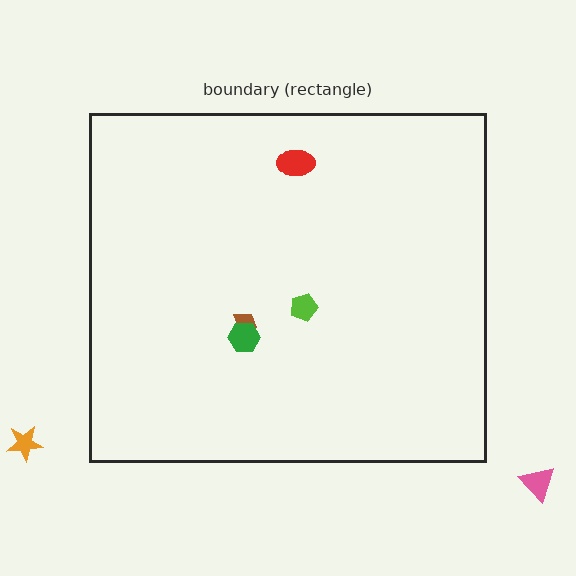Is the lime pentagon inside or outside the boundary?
Inside.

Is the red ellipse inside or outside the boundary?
Inside.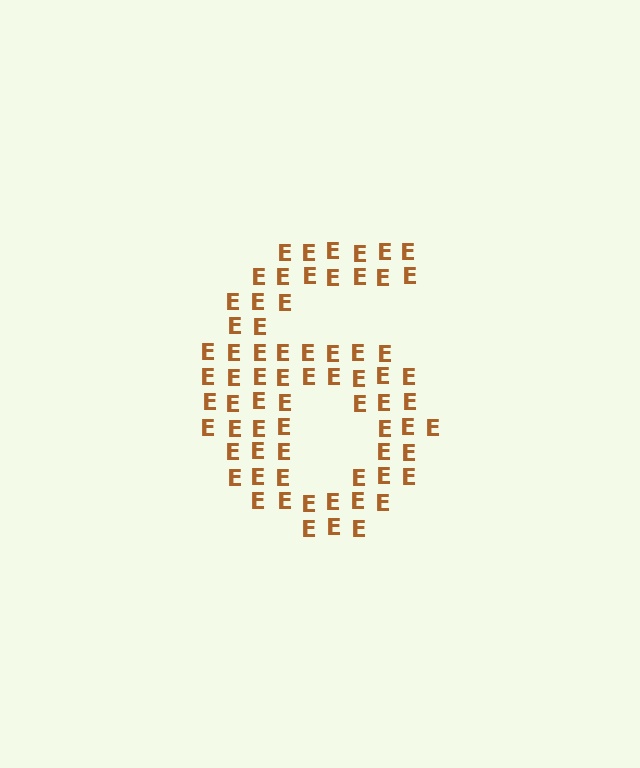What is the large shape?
The large shape is the digit 6.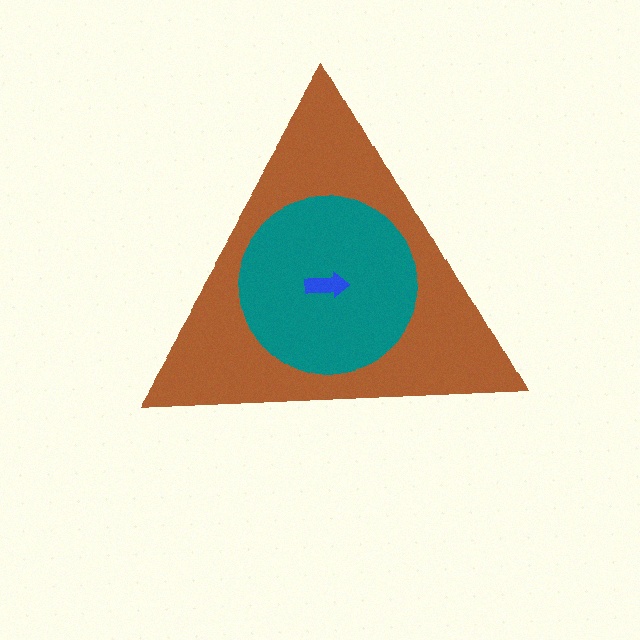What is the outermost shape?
The brown triangle.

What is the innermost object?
The blue arrow.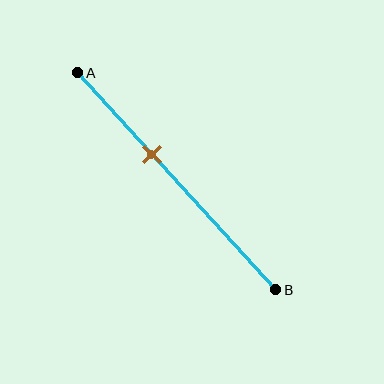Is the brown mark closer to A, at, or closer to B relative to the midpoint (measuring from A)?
The brown mark is closer to point A than the midpoint of segment AB.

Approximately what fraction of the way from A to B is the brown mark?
The brown mark is approximately 40% of the way from A to B.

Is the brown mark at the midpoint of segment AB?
No, the mark is at about 40% from A, not at the 50% midpoint.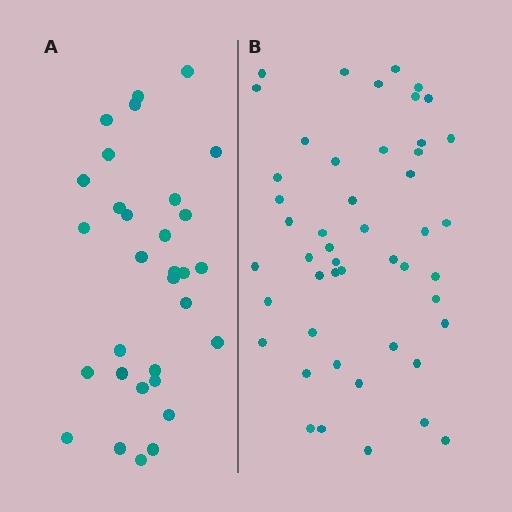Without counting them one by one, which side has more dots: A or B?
Region B (the right region) has more dots.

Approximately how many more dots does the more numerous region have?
Region B has approximately 15 more dots than region A.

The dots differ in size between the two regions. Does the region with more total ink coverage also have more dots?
No. Region A has more total ink coverage because its dots are larger, but region B actually contains more individual dots. Total area can be misleading — the number of items is what matters here.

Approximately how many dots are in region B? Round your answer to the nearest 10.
About 50 dots. (The exact count is 48, which rounds to 50.)